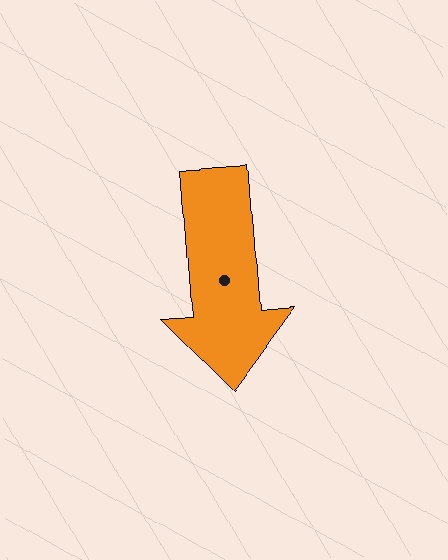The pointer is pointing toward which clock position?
Roughly 6 o'clock.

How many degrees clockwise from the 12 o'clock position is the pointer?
Approximately 176 degrees.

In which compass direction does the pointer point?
South.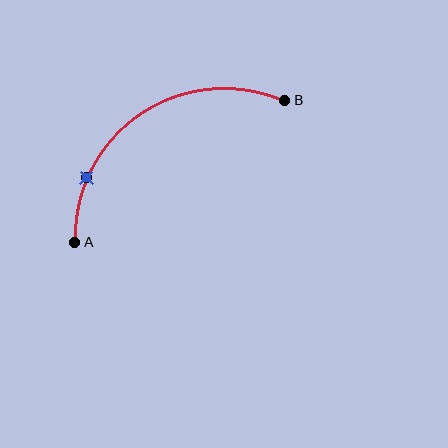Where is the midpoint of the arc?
The arc midpoint is the point on the curve farthest from the straight line joining A and B. It sits above and to the left of that line.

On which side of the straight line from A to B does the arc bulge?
The arc bulges above and to the left of the straight line connecting A and B.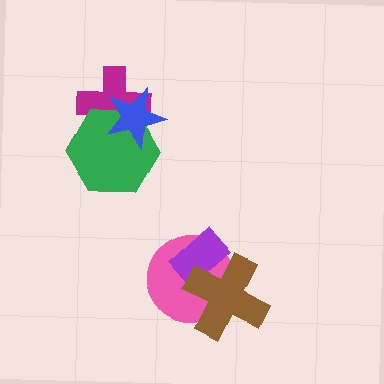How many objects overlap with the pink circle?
2 objects overlap with the pink circle.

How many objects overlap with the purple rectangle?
2 objects overlap with the purple rectangle.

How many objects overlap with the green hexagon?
2 objects overlap with the green hexagon.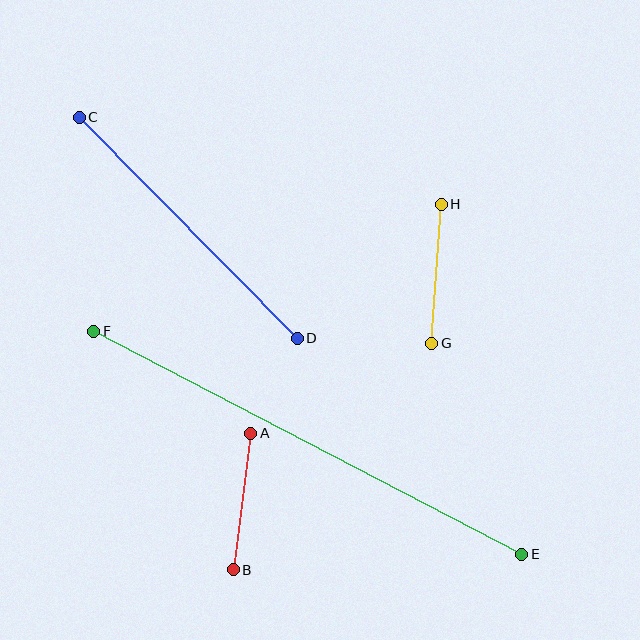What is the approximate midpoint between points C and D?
The midpoint is at approximately (188, 228) pixels.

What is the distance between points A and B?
The distance is approximately 138 pixels.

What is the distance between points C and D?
The distance is approximately 311 pixels.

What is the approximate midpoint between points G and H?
The midpoint is at approximately (437, 274) pixels.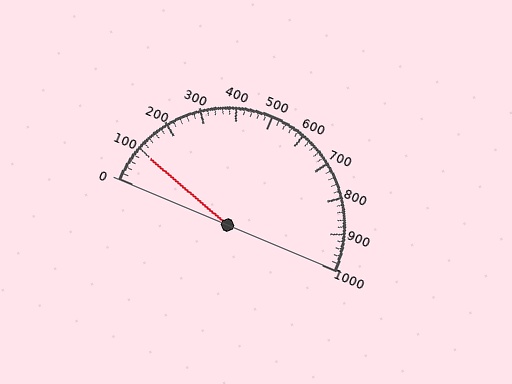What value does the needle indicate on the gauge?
The needle indicates approximately 100.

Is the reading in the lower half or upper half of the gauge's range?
The reading is in the lower half of the range (0 to 1000).